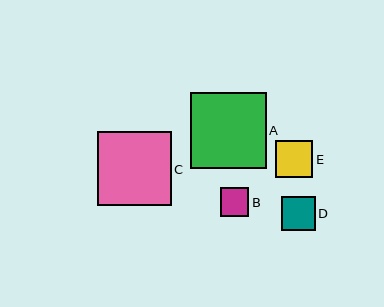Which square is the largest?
Square A is the largest with a size of approximately 76 pixels.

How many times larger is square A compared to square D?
Square A is approximately 2.2 times the size of square D.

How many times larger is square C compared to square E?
Square C is approximately 2.0 times the size of square E.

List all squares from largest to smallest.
From largest to smallest: A, C, E, D, B.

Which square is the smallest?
Square B is the smallest with a size of approximately 29 pixels.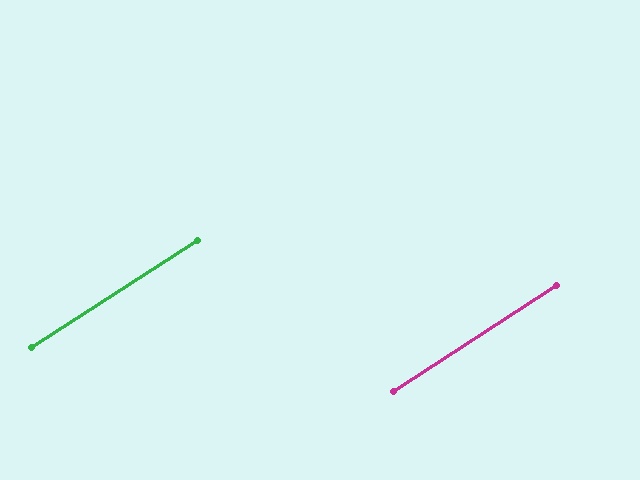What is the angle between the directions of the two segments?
Approximately 0 degrees.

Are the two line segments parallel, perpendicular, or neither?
Parallel — their directions differ by only 0.4°.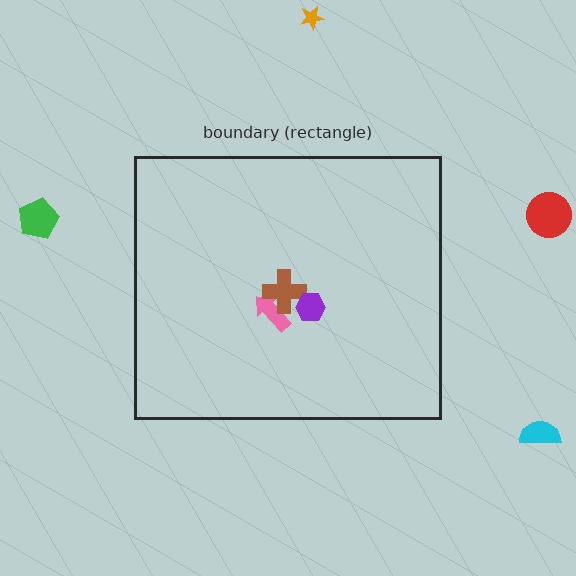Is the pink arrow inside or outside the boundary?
Inside.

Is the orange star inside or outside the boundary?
Outside.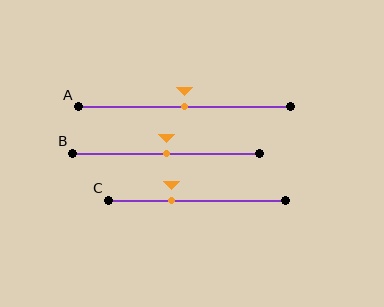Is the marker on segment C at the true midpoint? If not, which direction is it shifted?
No, the marker on segment C is shifted to the left by about 14% of the segment length.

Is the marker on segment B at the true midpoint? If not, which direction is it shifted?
Yes, the marker on segment B is at the true midpoint.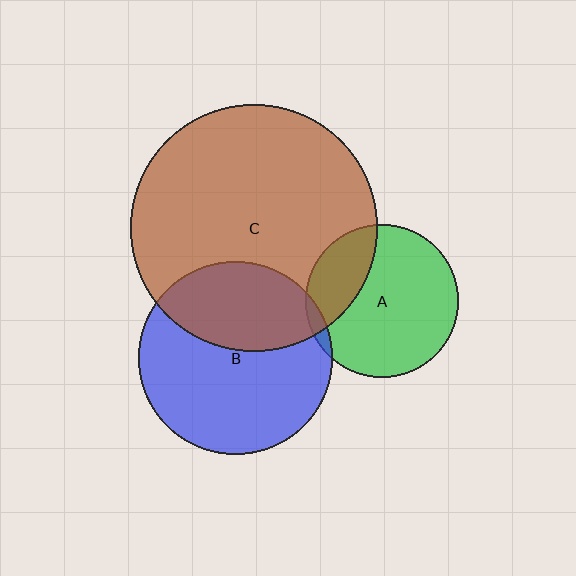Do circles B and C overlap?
Yes.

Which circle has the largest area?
Circle C (brown).